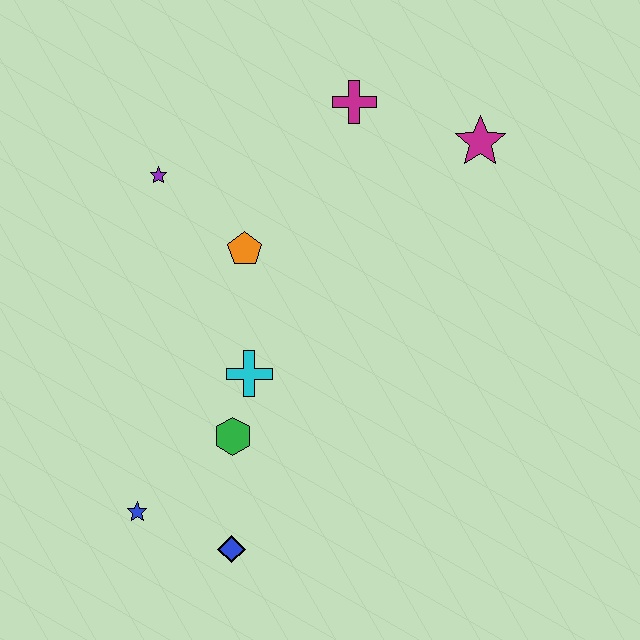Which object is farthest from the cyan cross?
The magenta star is farthest from the cyan cross.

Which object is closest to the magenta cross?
The magenta star is closest to the magenta cross.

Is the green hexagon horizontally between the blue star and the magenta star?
Yes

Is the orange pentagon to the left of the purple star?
No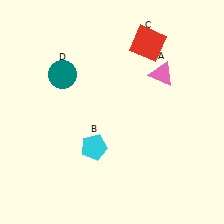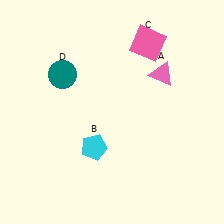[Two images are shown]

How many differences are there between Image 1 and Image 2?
There is 1 difference between the two images.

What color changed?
The square (C) changed from red in Image 1 to pink in Image 2.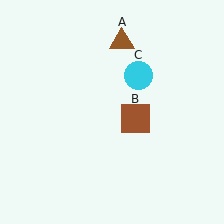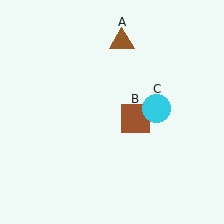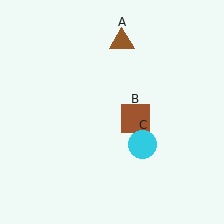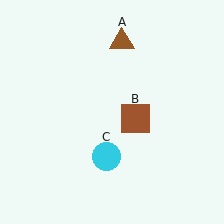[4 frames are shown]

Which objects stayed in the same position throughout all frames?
Brown triangle (object A) and brown square (object B) remained stationary.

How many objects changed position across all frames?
1 object changed position: cyan circle (object C).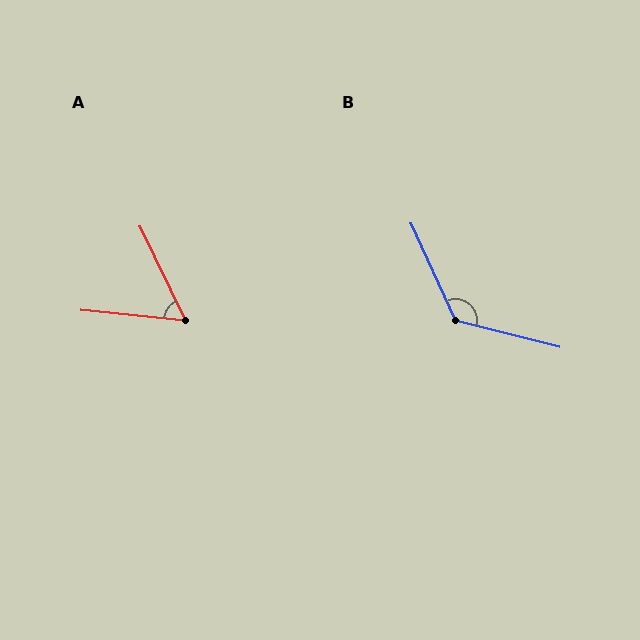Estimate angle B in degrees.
Approximately 128 degrees.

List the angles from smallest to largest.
A (59°), B (128°).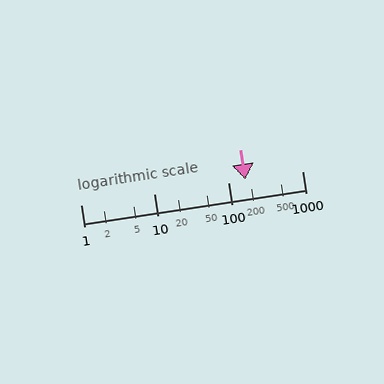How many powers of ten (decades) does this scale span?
The scale spans 3 decades, from 1 to 1000.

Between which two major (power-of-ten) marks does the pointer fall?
The pointer is between 100 and 1000.